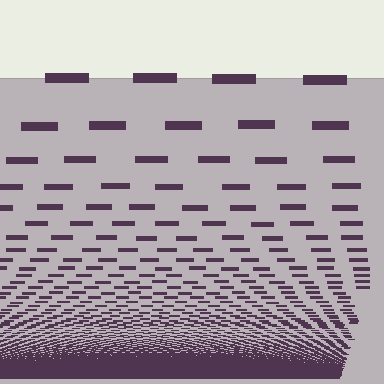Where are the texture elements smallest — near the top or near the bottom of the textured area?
Near the bottom.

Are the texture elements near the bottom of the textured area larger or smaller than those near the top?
Smaller. The gradient is inverted — elements near the bottom are smaller and denser.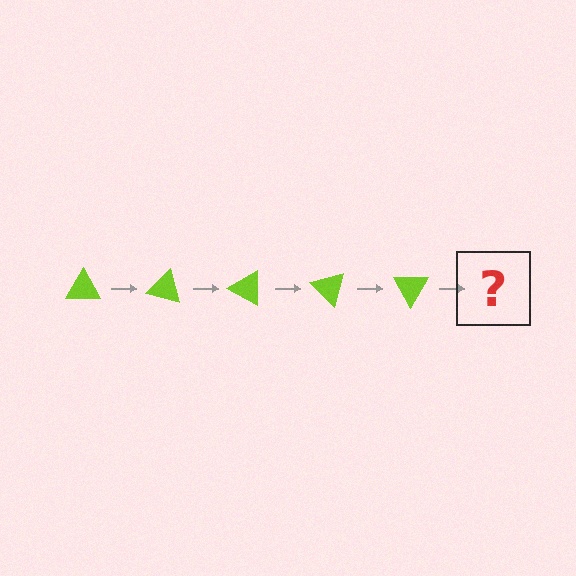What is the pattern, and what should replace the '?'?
The pattern is that the triangle rotates 15 degrees each step. The '?' should be a lime triangle rotated 75 degrees.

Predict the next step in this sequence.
The next step is a lime triangle rotated 75 degrees.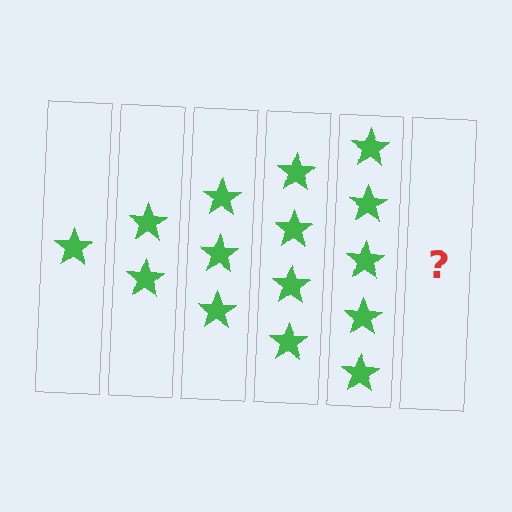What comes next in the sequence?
The next element should be 6 stars.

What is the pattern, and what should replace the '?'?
The pattern is that each step adds one more star. The '?' should be 6 stars.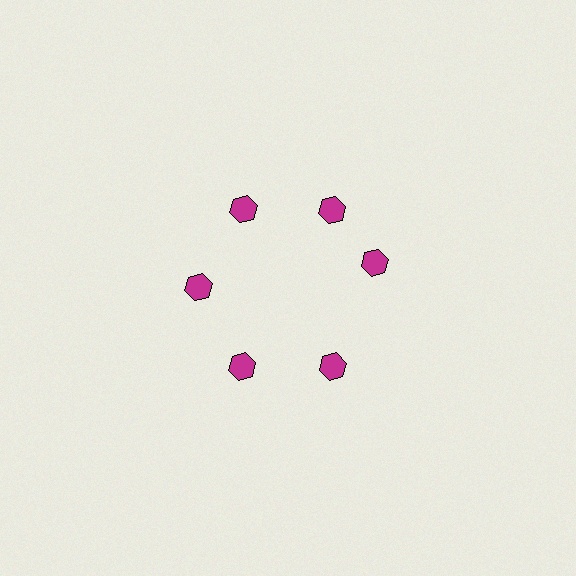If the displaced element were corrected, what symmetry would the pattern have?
It would have 6-fold rotational symmetry — the pattern would map onto itself every 60 degrees.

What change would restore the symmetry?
The symmetry would be restored by rotating it back into even spacing with its neighbors so that all 6 hexagons sit at equal angles and equal distance from the center.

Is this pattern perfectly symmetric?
No. The 6 magenta hexagons are arranged in a ring, but one element near the 3 o'clock position is rotated out of alignment along the ring, breaking the 6-fold rotational symmetry.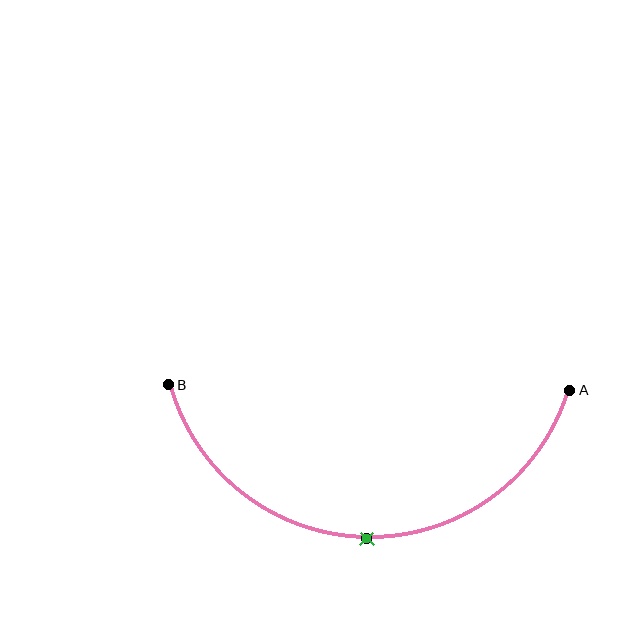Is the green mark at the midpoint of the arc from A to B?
Yes. The green mark lies on the arc at equal arc-length from both A and B — it is the arc midpoint.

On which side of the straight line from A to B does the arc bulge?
The arc bulges below the straight line connecting A and B.